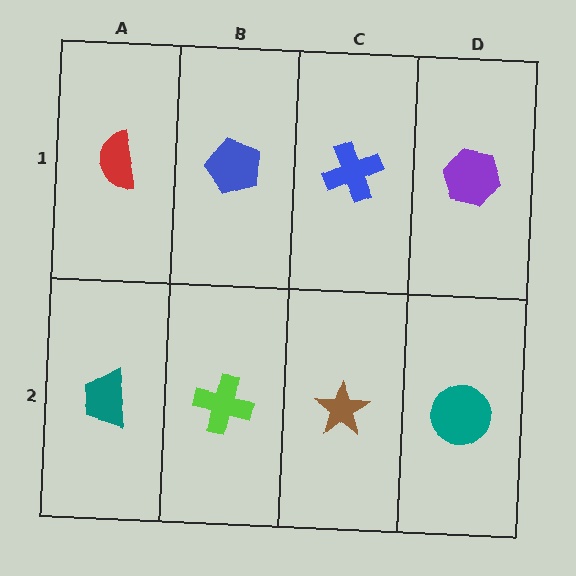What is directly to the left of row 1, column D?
A blue cross.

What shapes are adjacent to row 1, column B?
A lime cross (row 2, column B), a red semicircle (row 1, column A), a blue cross (row 1, column C).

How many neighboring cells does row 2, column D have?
2.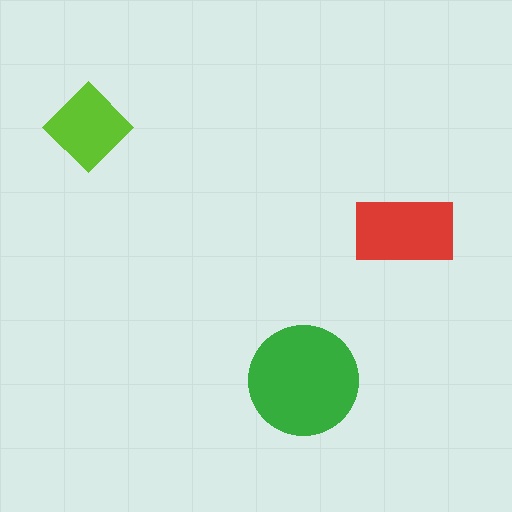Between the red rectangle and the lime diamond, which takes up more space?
The red rectangle.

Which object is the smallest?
The lime diamond.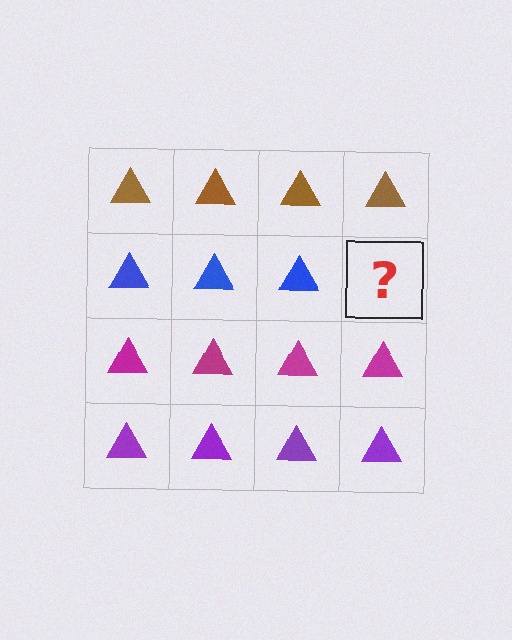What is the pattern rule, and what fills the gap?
The rule is that each row has a consistent color. The gap should be filled with a blue triangle.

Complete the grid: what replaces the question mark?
The question mark should be replaced with a blue triangle.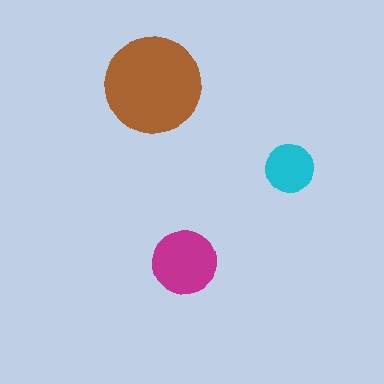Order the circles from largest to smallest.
the brown one, the magenta one, the cyan one.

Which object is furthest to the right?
The cyan circle is rightmost.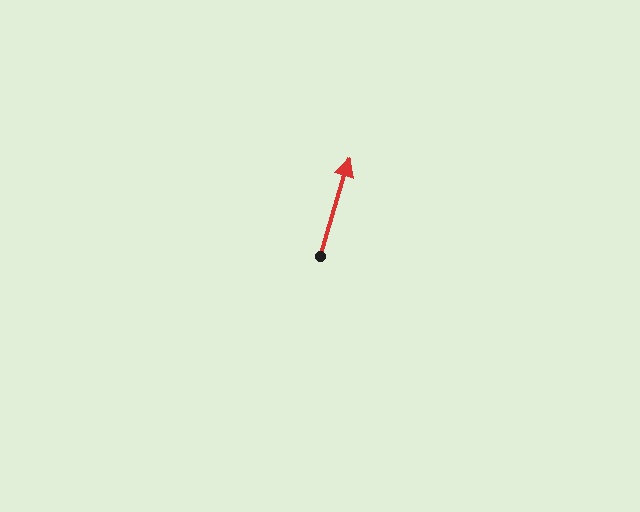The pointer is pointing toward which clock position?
Roughly 1 o'clock.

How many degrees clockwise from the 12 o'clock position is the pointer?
Approximately 17 degrees.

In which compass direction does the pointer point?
North.